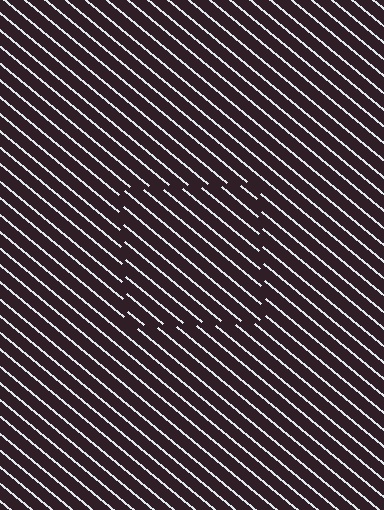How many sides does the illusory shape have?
4 sides — the line-ends trace a square.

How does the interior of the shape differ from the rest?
The interior of the shape contains the same grating, shifted by half a period — the contour is defined by the phase discontinuity where line-ends from the inner and outer gratings abut.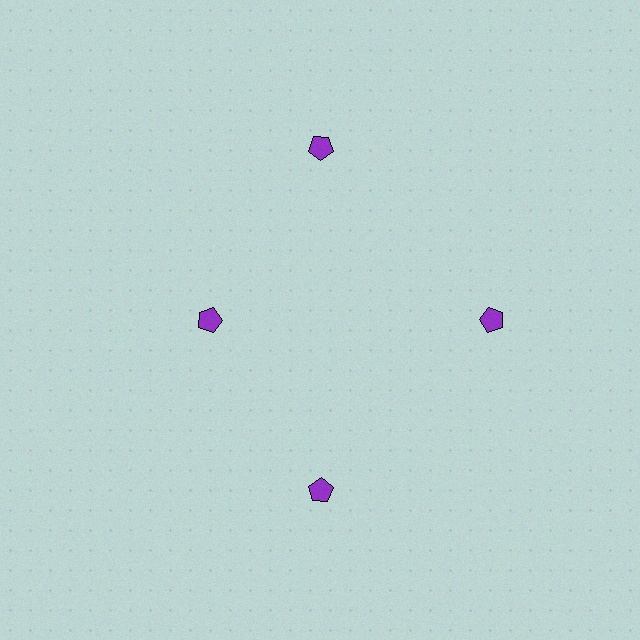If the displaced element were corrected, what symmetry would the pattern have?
It would have 4-fold rotational symmetry — the pattern would map onto itself every 90 degrees.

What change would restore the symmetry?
The symmetry would be restored by moving it outward, back onto the ring so that all 4 pentagons sit at equal angles and equal distance from the center.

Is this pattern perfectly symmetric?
No. The 4 purple pentagons are arranged in a ring, but one element near the 9 o'clock position is pulled inward toward the center, breaking the 4-fold rotational symmetry.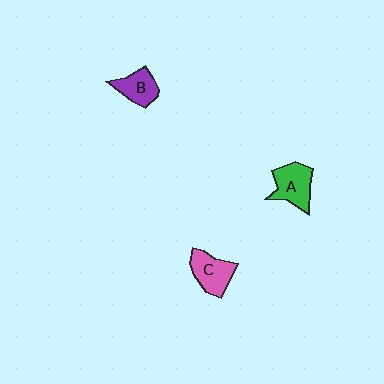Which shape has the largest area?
Shape A (green).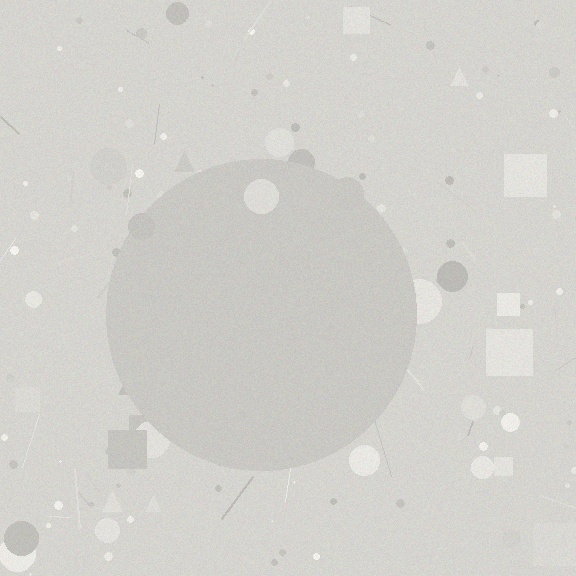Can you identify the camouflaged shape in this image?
The camouflaged shape is a circle.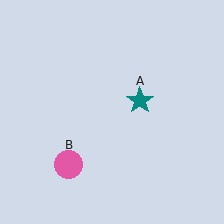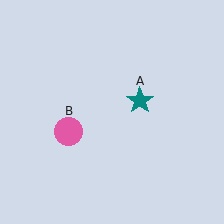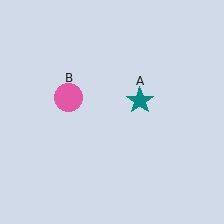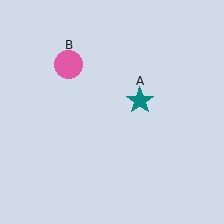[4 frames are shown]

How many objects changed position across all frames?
1 object changed position: pink circle (object B).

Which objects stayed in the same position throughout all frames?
Teal star (object A) remained stationary.